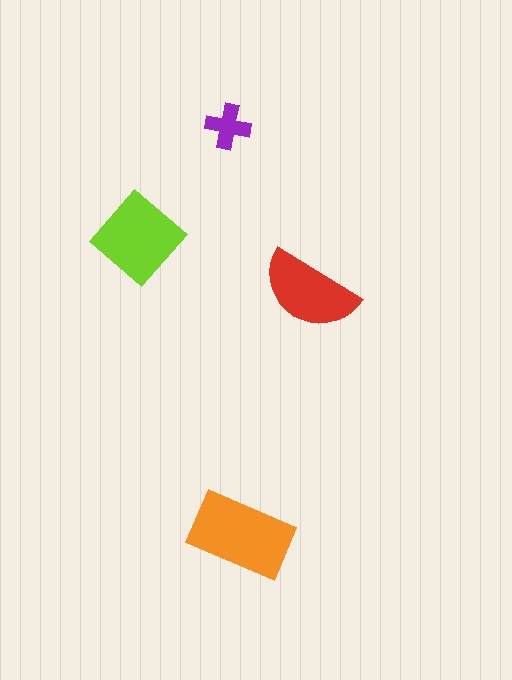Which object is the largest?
The orange rectangle.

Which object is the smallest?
The purple cross.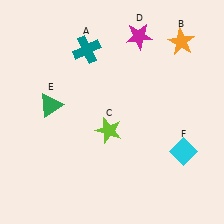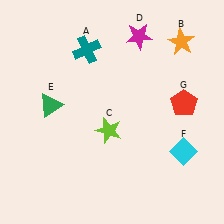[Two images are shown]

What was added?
A red pentagon (G) was added in Image 2.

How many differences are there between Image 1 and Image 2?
There is 1 difference between the two images.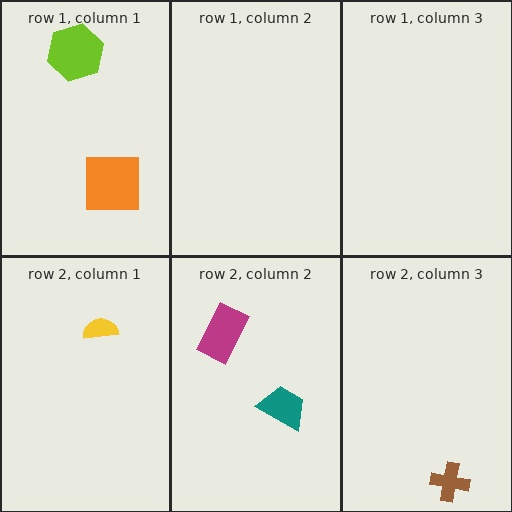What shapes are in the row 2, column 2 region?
The teal trapezoid, the magenta rectangle.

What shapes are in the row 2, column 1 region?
The yellow semicircle.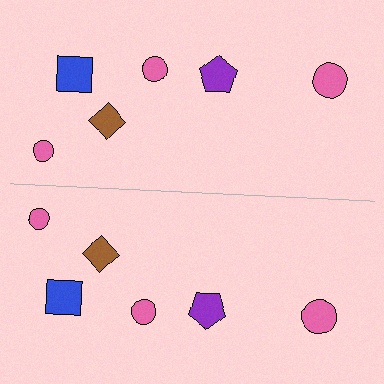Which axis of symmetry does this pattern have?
The pattern has a horizontal axis of symmetry running through the center of the image.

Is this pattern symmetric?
Yes, this pattern has bilateral (reflection) symmetry.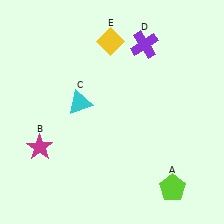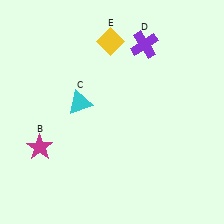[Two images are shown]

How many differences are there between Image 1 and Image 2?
There is 1 difference between the two images.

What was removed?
The lime pentagon (A) was removed in Image 2.